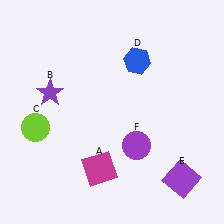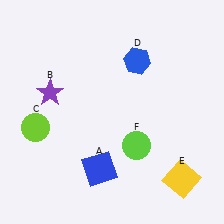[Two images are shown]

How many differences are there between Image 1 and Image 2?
There are 3 differences between the two images.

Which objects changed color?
A changed from magenta to blue. E changed from purple to yellow. F changed from purple to lime.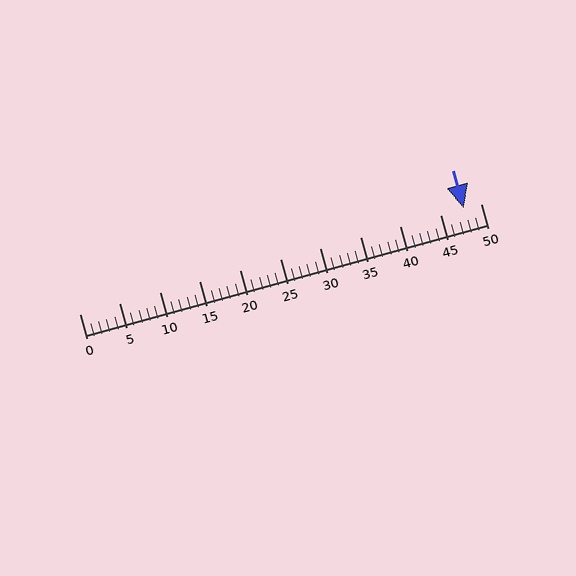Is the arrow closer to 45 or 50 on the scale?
The arrow is closer to 50.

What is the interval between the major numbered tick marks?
The major tick marks are spaced 5 units apart.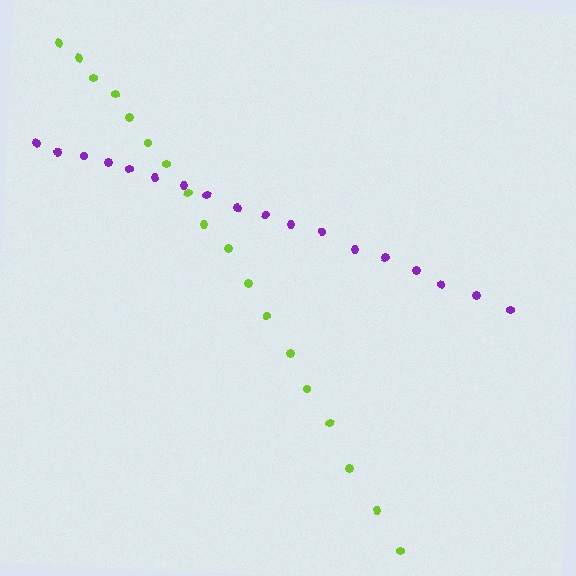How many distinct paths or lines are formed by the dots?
There are 2 distinct paths.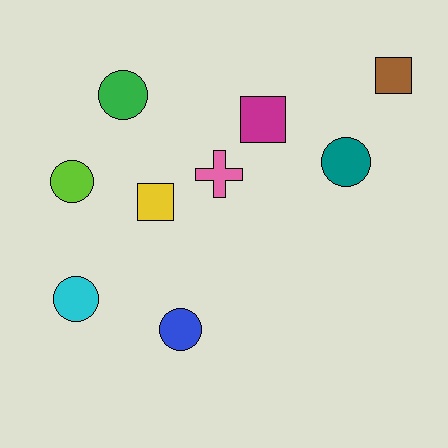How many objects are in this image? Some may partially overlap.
There are 9 objects.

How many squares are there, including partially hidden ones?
There are 3 squares.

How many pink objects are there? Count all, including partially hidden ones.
There is 1 pink object.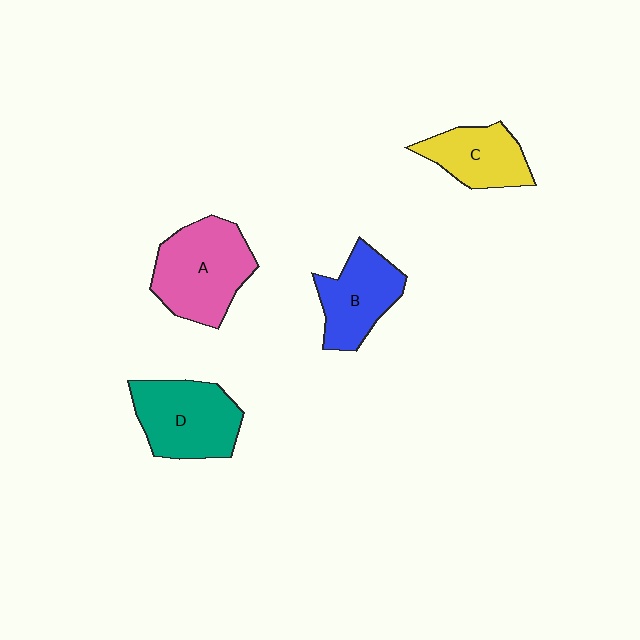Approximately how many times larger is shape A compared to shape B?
Approximately 1.3 times.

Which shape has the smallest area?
Shape C (yellow).